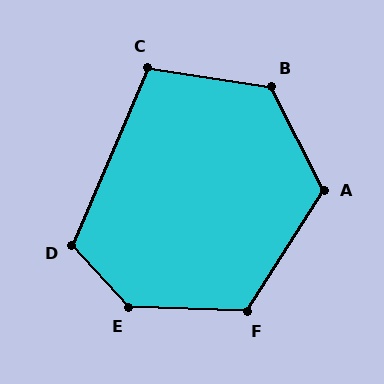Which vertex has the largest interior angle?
E, at approximately 134 degrees.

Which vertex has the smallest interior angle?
C, at approximately 104 degrees.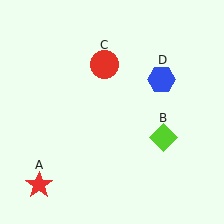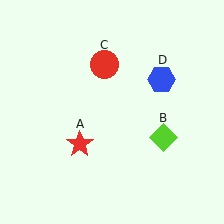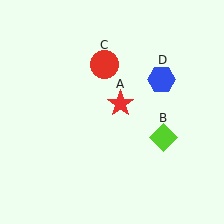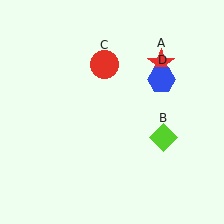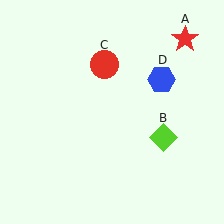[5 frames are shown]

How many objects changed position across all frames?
1 object changed position: red star (object A).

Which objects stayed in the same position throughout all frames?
Lime diamond (object B) and red circle (object C) and blue hexagon (object D) remained stationary.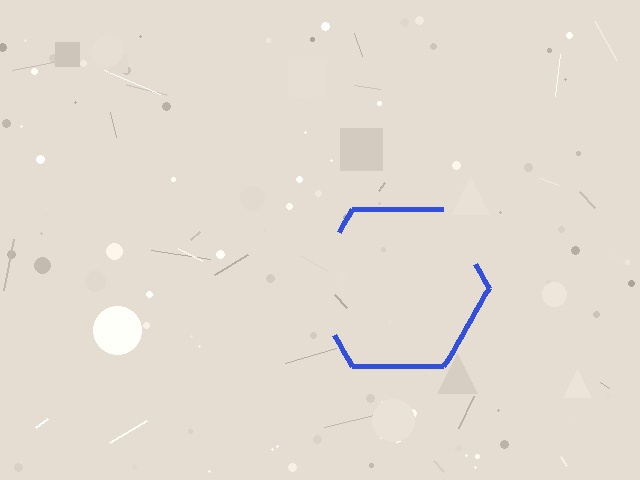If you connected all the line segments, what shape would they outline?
They would outline a hexagon.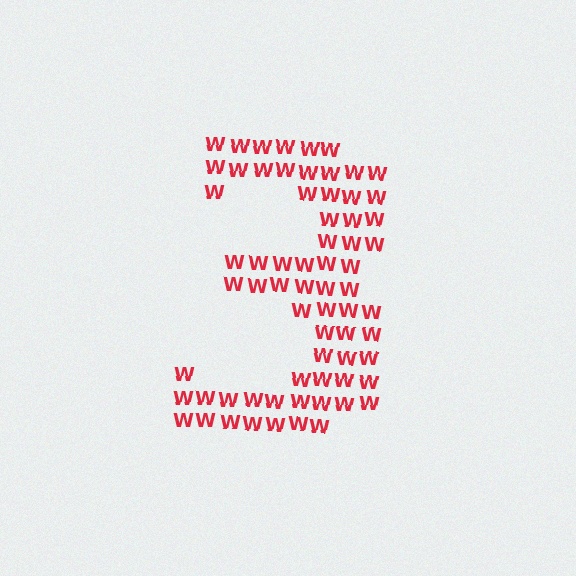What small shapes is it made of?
It is made of small letter W's.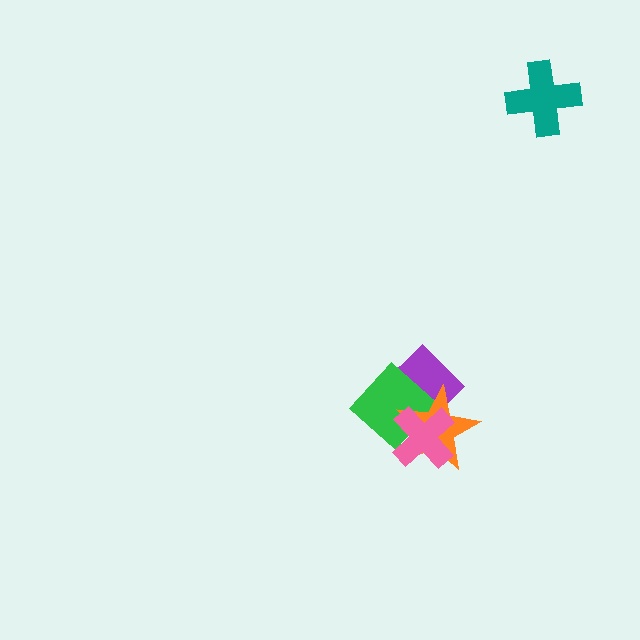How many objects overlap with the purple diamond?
3 objects overlap with the purple diamond.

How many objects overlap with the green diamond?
3 objects overlap with the green diamond.